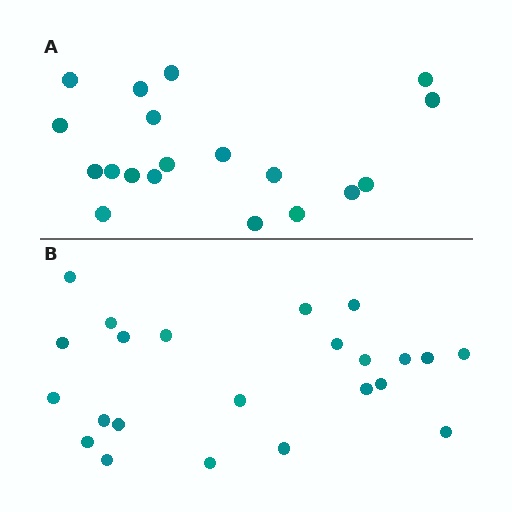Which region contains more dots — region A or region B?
Region B (the bottom region) has more dots.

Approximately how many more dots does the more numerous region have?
Region B has about 4 more dots than region A.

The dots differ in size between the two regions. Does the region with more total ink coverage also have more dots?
No. Region A has more total ink coverage because its dots are larger, but region B actually contains more individual dots. Total area can be misleading — the number of items is what matters here.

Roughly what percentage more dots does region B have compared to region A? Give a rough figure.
About 20% more.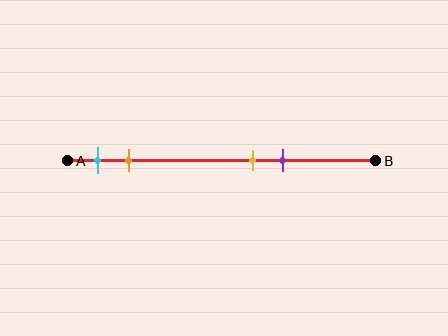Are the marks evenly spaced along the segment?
No, the marks are not evenly spaced.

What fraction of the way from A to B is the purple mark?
The purple mark is approximately 70% (0.7) of the way from A to B.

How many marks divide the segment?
There are 4 marks dividing the segment.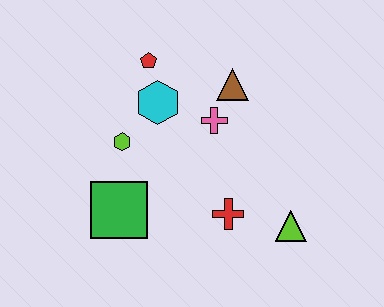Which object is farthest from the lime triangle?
The red pentagon is farthest from the lime triangle.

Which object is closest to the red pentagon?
The cyan hexagon is closest to the red pentagon.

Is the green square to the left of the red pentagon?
Yes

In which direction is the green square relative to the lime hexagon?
The green square is below the lime hexagon.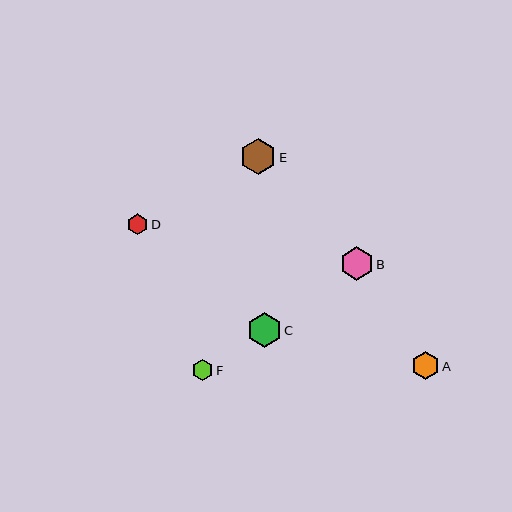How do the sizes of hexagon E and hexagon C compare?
Hexagon E and hexagon C are approximately the same size.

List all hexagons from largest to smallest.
From largest to smallest: E, C, B, A, F, D.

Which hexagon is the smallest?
Hexagon D is the smallest with a size of approximately 21 pixels.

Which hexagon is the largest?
Hexagon E is the largest with a size of approximately 37 pixels.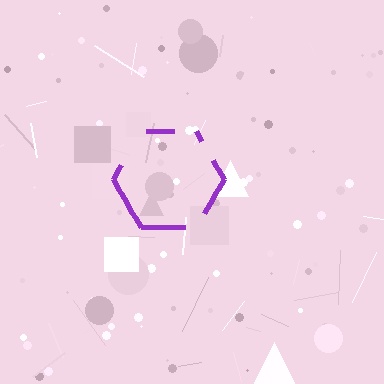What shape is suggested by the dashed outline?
The dashed outline suggests a hexagon.